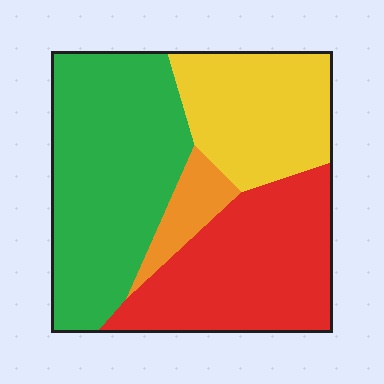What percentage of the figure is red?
Red takes up about one third (1/3) of the figure.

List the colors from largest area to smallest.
From largest to smallest: green, red, yellow, orange.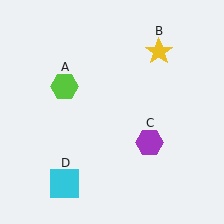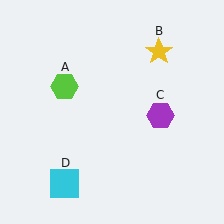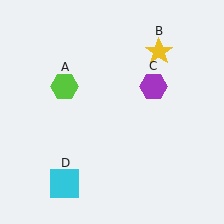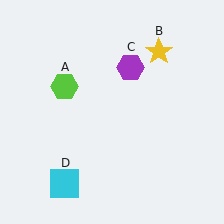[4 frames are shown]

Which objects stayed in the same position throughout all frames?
Lime hexagon (object A) and yellow star (object B) and cyan square (object D) remained stationary.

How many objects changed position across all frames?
1 object changed position: purple hexagon (object C).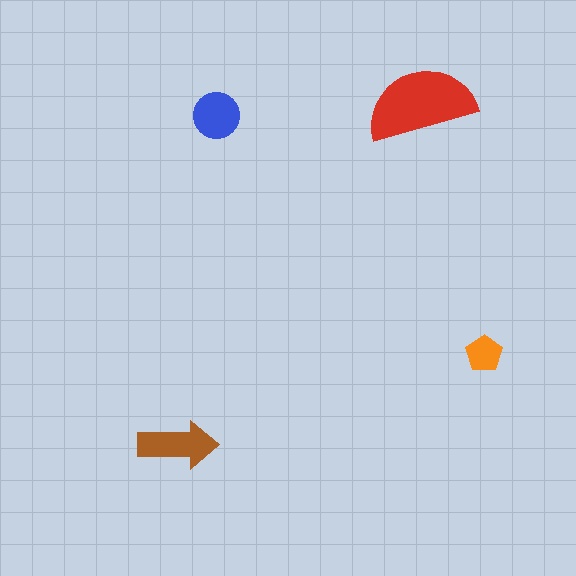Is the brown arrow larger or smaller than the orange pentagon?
Larger.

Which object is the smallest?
The orange pentagon.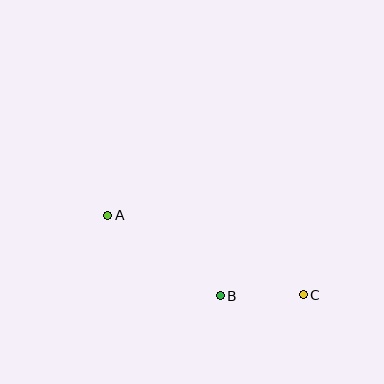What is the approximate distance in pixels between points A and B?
The distance between A and B is approximately 138 pixels.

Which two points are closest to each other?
Points B and C are closest to each other.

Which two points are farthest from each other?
Points A and C are farthest from each other.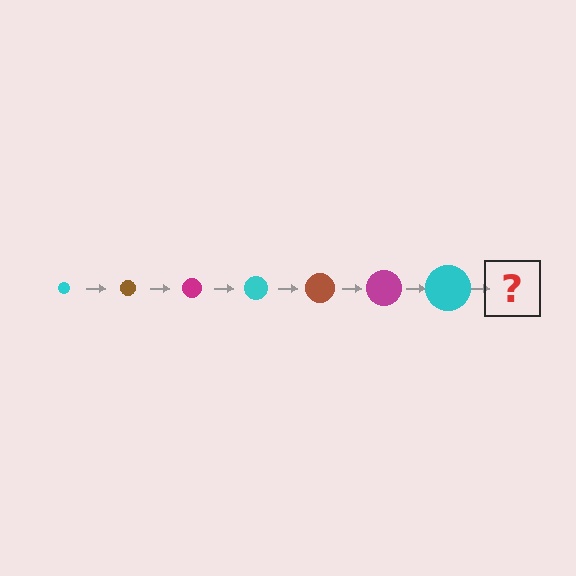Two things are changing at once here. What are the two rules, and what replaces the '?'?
The two rules are that the circle grows larger each step and the color cycles through cyan, brown, and magenta. The '?' should be a brown circle, larger than the previous one.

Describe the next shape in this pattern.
It should be a brown circle, larger than the previous one.